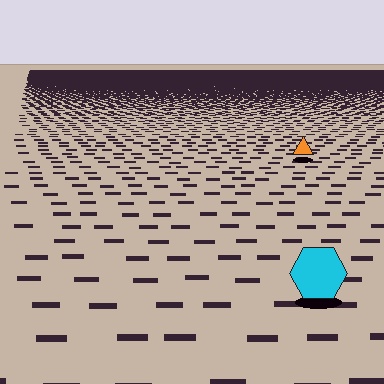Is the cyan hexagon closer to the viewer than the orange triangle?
Yes. The cyan hexagon is closer — you can tell from the texture gradient: the ground texture is coarser near it.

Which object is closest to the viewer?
The cyan hexagon is closest. The texture marks near it are larger and more spread out.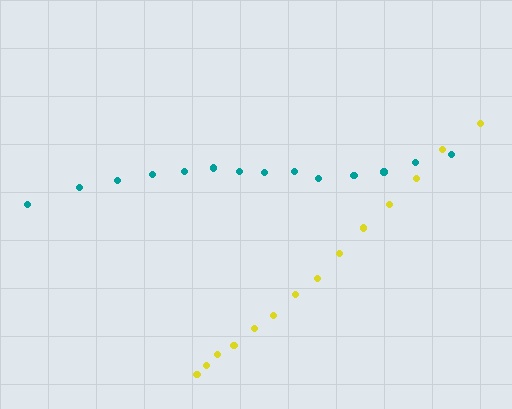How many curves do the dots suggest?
There are 2 distinct paths.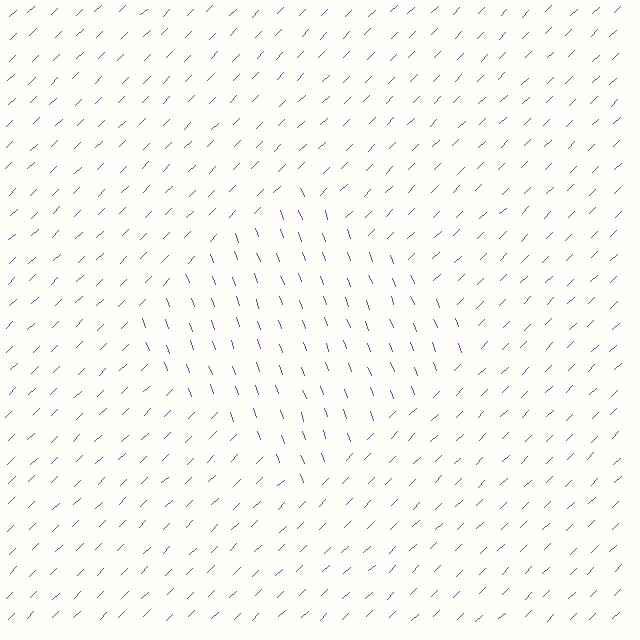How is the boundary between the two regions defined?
The boundary is defined purely by a change in line orientation (approximately 66 degrees difference). All lines are the same color and thickness.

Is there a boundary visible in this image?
Yes, there is a texture boundary formed by a change in line orientation.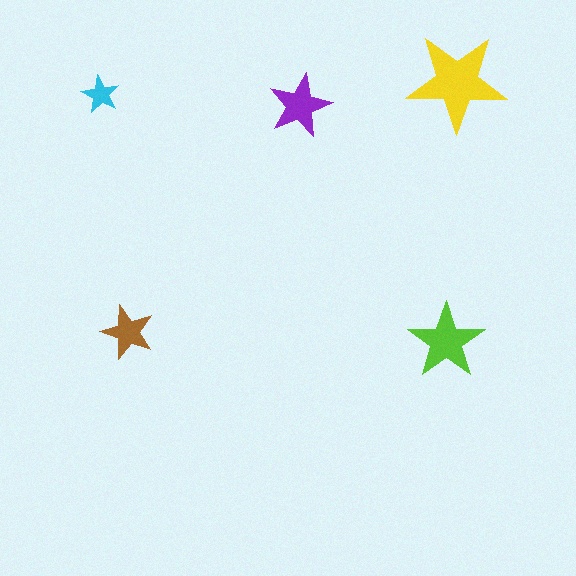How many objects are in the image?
There are 5 objects in the image.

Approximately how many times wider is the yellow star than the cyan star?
About 2.5 times wider.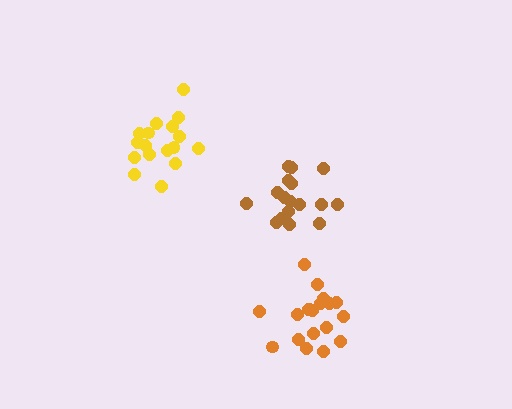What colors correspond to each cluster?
The clusters are colored: orange, yellow, brown.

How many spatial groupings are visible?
There are 3 spatial groupings.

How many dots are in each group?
Group 1: 19 dots, Group 2: 17 dots, Group 3: 17 dots (53 total).